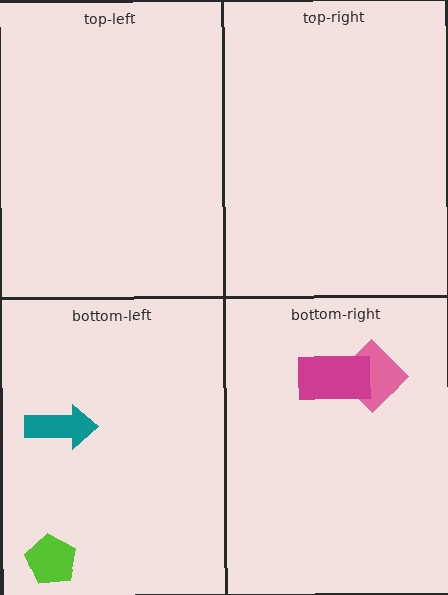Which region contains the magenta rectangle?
The bottom-right region.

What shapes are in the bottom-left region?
The teal arrow, the lime pentagon.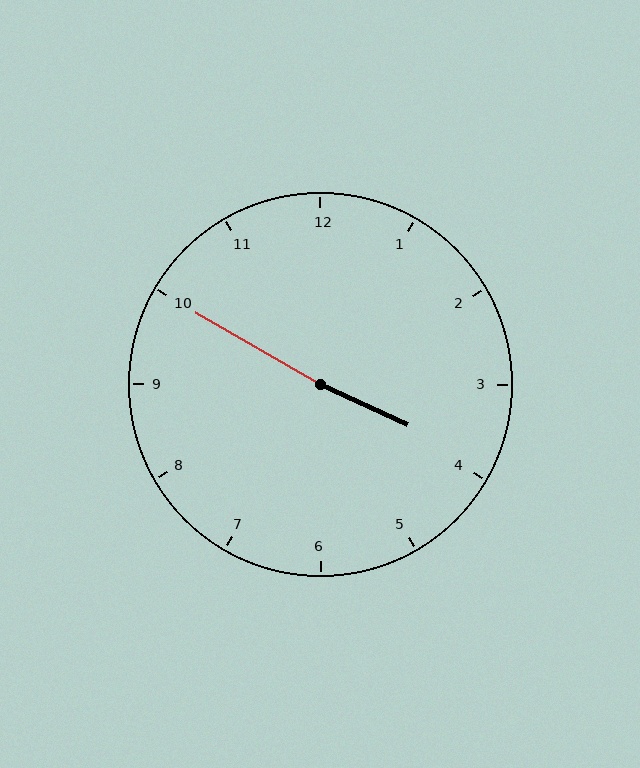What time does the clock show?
3:50.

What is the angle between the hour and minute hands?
Approximately 175 degrees.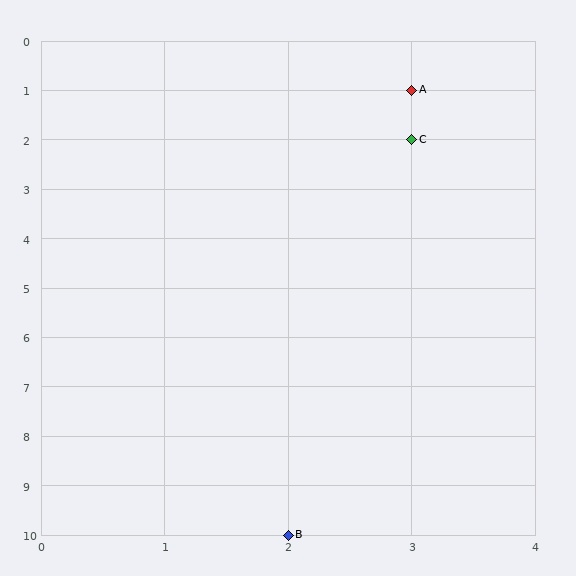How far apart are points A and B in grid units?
Points A and B are 1 column and 9 rows apart (about 9.1 grid units diagonally).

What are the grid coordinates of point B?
Point B is at grid coordinates (2, 10).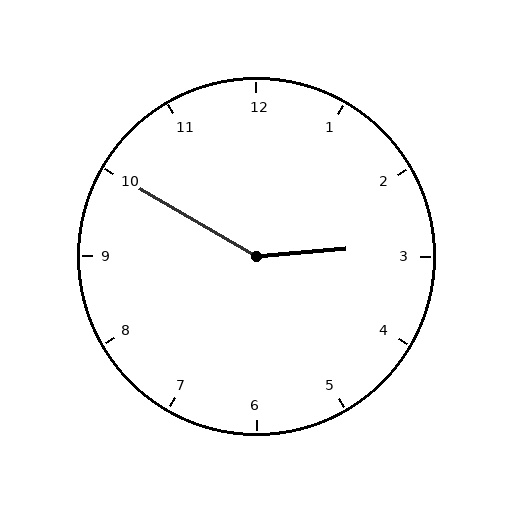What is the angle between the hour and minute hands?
Approximately 145 degrees.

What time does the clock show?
2:50.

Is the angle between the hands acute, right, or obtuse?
It is obtuse.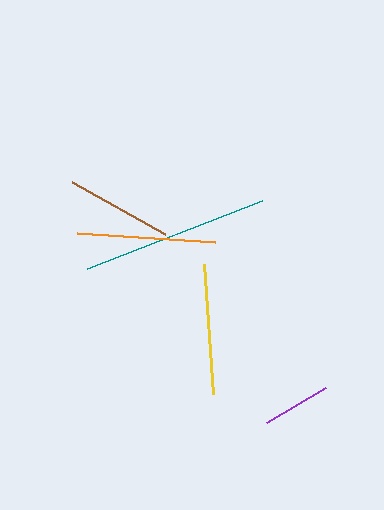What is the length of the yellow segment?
The yellow segment is approximately 130 pixels long.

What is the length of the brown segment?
The brown segment is approximately 107 pixels long.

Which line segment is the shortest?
The purple line is the shortest at approximately 68 pixels.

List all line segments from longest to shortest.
From longest to shortest: teal, orange, yellow, brown, purple.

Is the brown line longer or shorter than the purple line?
The brown line is longer than the purple line.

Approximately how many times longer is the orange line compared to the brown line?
The orange line is approximately 1.3 times the length of the brown line.